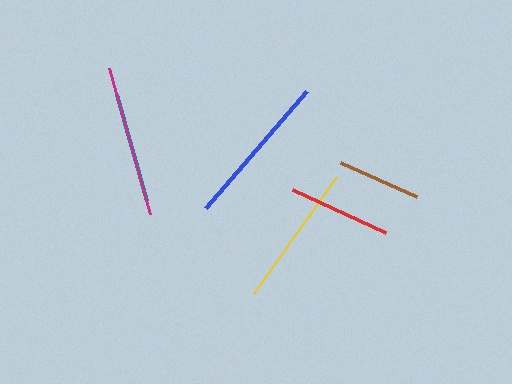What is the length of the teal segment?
The teal segment is approximately 110 pixels long.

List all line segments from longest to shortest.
From longest to shortest: blue, magenta, yellow, teal, red, brown.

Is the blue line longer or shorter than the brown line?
The blue line is longer than the brown line.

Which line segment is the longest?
The blue line is the longest at approximately 154 pixels.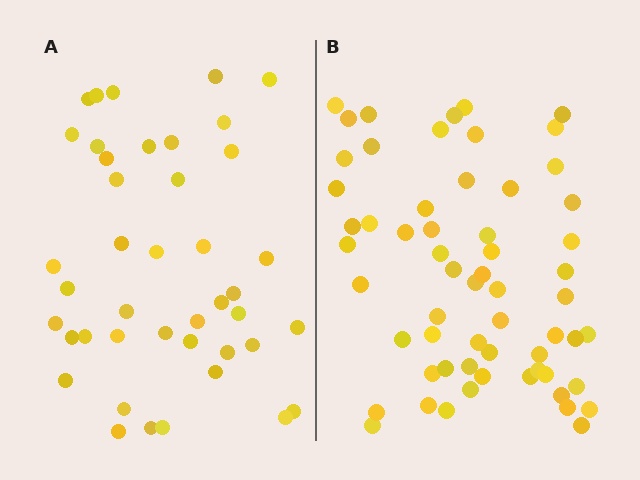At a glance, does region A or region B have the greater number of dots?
Region B (the right region) has more dots.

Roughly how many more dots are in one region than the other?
Region B has approximately 20 more dots than region A.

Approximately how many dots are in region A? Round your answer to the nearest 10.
About 40 dots. (The exact count is 42, which rounds to 40.)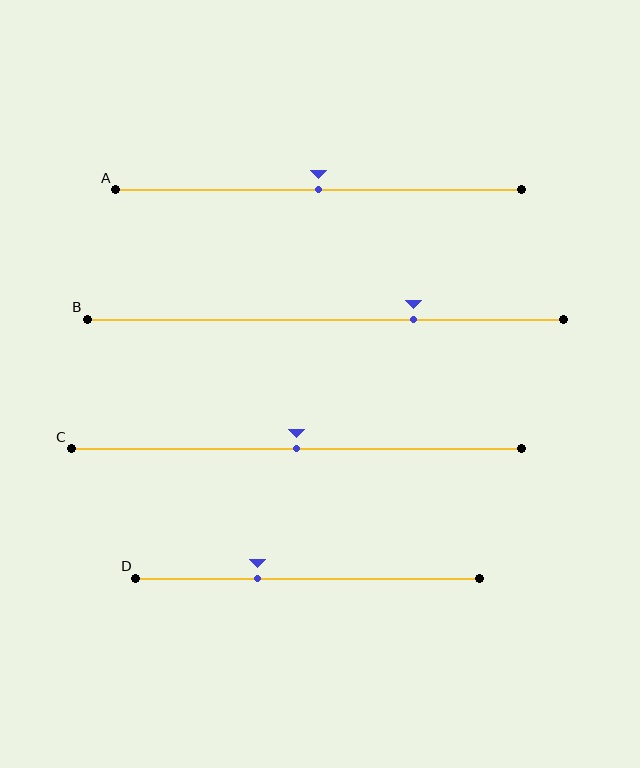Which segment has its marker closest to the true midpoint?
Segment A has its marker closest to the true midpoint.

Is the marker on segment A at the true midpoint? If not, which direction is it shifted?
Yes, the marker on segment A is at the true midpoint.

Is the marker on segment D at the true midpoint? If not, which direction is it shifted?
No, the marker on segment D is shifted to the left by about 15% of the segment length.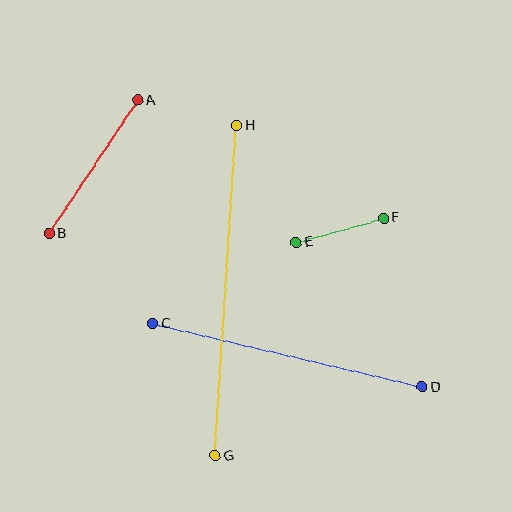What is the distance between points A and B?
The distance is approximately 160 pixels.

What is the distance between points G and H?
The distance is approximately 331 pixels.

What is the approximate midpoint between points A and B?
The midpoint is at approximately (94, 167) pixels.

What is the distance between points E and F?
The distance is approximately 91 pixels.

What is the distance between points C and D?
The distance is approximately 277 pixels.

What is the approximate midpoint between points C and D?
The midpoint is at approximately (287, 355) pixels.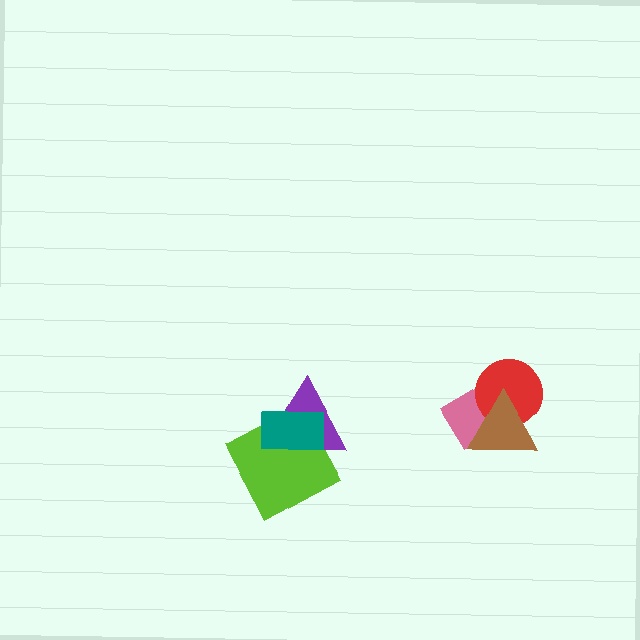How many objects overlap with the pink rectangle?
2 objects overlap with the pink rectangle.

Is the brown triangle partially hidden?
No, no other shape covers it.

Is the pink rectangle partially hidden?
Yes, it is partially covered by another shape.